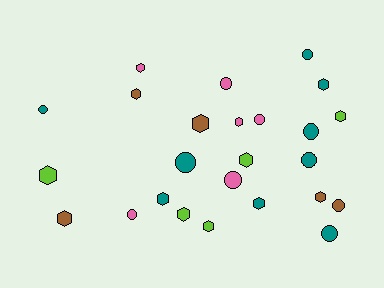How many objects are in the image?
There are 25 objects.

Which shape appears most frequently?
Hexagon, with 14 objects.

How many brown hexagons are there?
There are 4 brown hexagons.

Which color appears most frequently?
Teal, with 9 objects.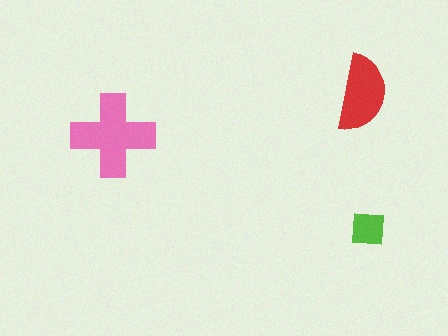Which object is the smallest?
The lime square.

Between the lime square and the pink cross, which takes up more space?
The pink cross.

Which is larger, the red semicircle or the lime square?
The red semicircle.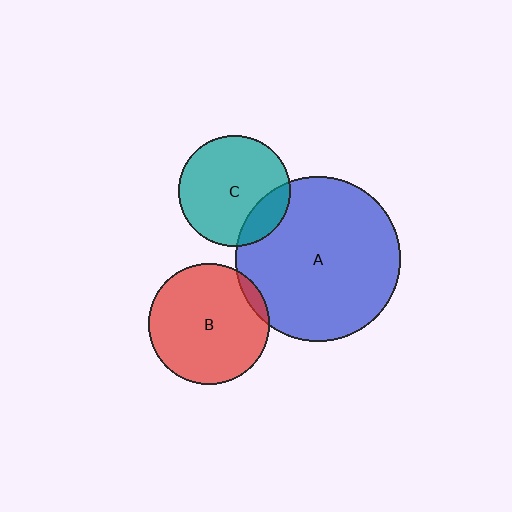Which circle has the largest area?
Circle A (blue).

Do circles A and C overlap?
Yes.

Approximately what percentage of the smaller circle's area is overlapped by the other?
Approximately 20%.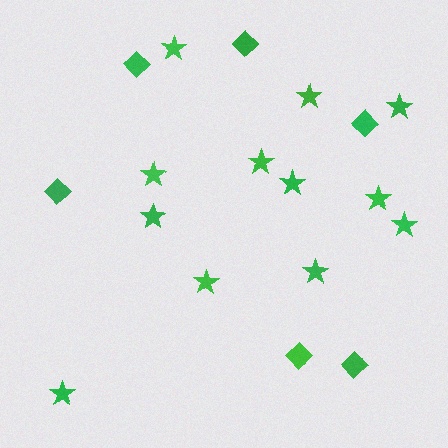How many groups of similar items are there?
There are 2 groups: one group of stars (12) and one group of diamonds (6).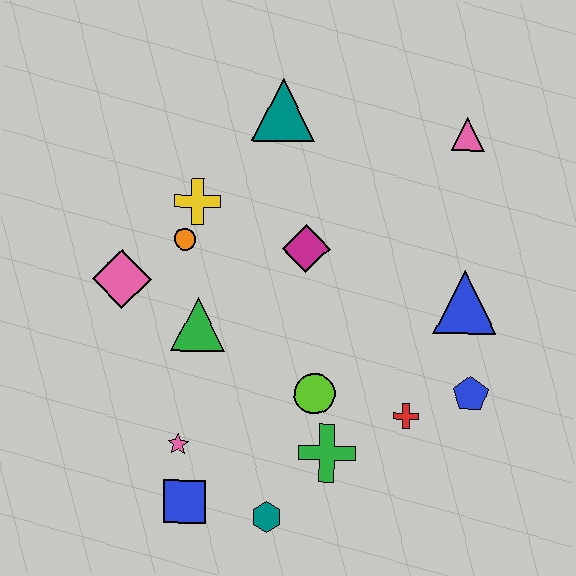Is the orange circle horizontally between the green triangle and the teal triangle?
No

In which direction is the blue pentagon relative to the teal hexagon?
The blue pentagon is to the right of the teal hexagon.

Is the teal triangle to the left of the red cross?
Yes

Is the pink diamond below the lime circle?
No